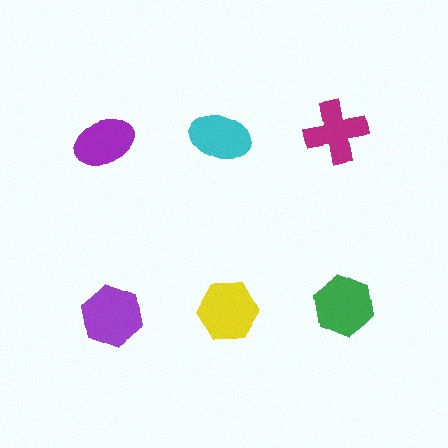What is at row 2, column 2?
A yellow hexagon.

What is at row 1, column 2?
A cyan ellipse.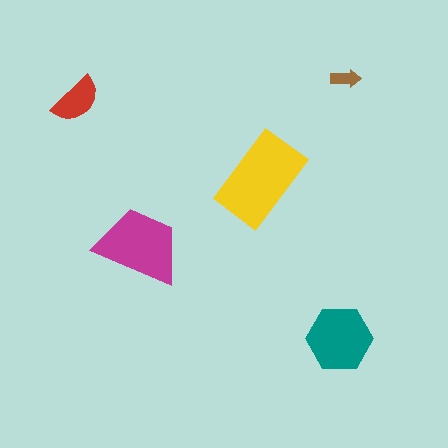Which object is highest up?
The brown arrow is topmost.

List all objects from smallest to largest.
The brown arrow, the red semicircle, the teal hexagon, the magenta trapezoid, the yellow rectangle.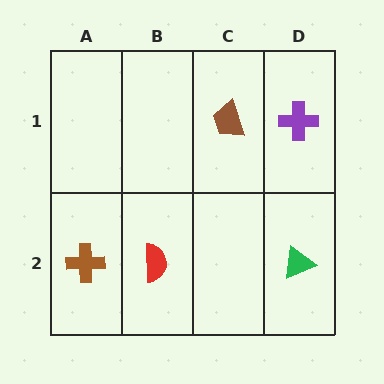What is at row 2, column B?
A red semicircle.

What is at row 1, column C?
A brown trapezoid.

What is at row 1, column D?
A purple cross.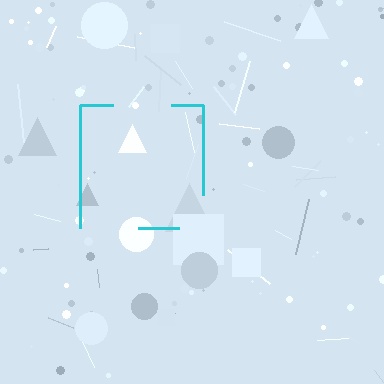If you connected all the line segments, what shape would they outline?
They would outline a square.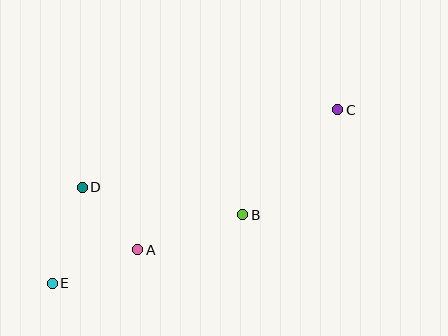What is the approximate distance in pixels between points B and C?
The distance between B and C is approximately 142 pixels.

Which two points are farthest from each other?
Points C and E are farthest from each other.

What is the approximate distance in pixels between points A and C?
The distance between A and C is approximately 244 pixels.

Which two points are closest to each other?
Points A and D are closest to each other.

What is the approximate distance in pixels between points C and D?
The distance between C and D is approximately 267 pixels.